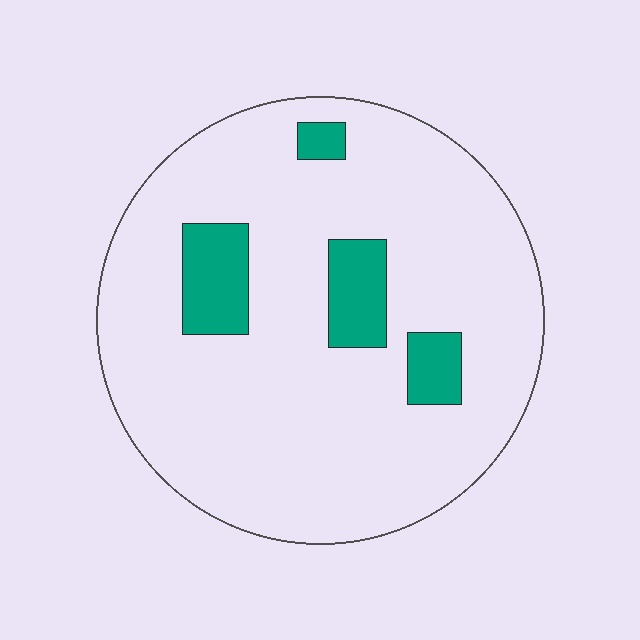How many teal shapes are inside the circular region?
4.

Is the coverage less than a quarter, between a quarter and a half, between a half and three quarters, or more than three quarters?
Less than a quarter.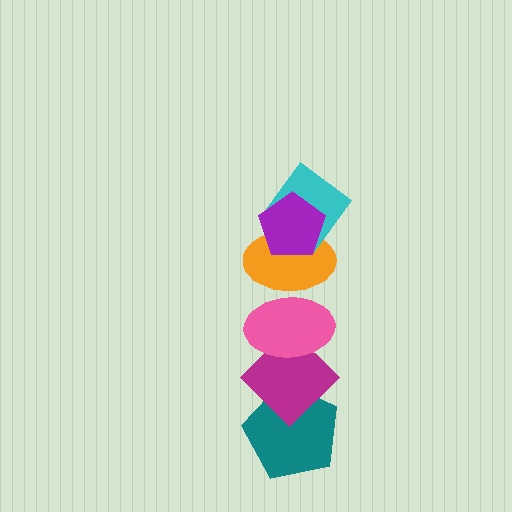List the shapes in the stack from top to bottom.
From top to bottom: the purple pentagon, the cyan diamond, the orange ellipse, the pink ellipse, the magenta diamond, the teal pentagon.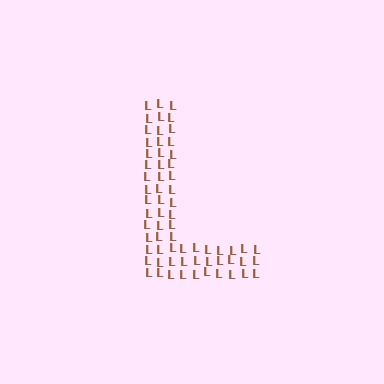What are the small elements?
The small elements are letter L's.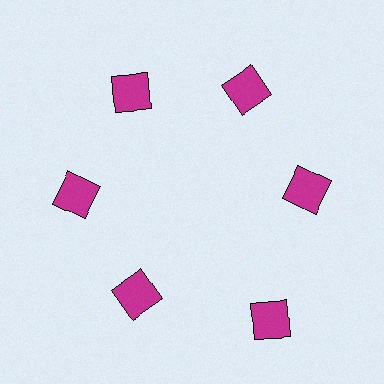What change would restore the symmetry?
The symmetry would be restored by moving it inward, back onto the ring so that all 6 squares sit at equal angles and equal distance from the center.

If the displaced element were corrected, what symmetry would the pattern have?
It would have 6-fold rotational symmetry — the pattern would map onto itself every 60 degrees.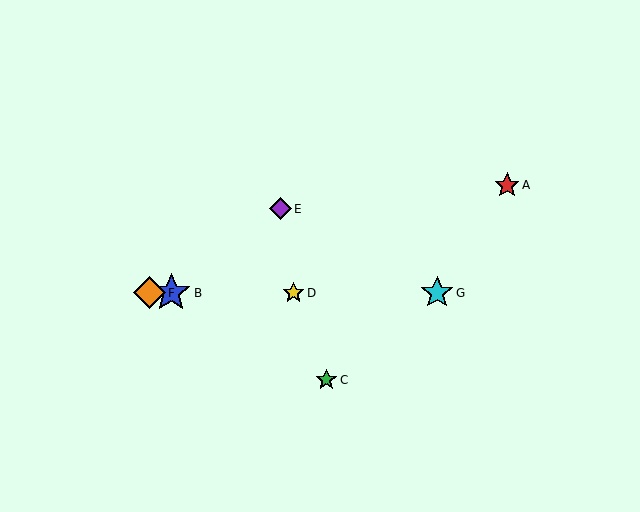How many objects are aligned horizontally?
4 objects (B, D, F, G) are aligned horizontally.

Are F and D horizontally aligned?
Yes, both are at y≈293.